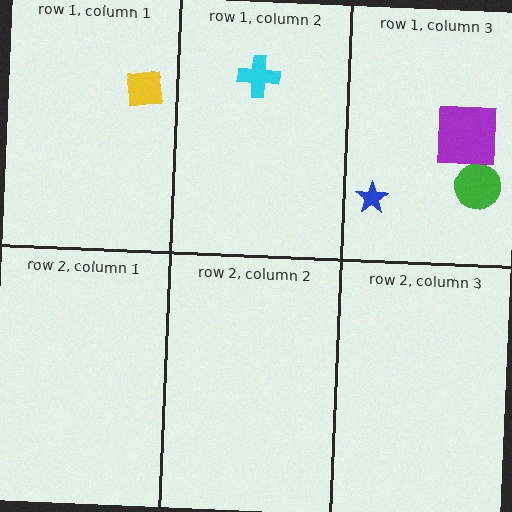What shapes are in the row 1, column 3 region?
The green circle, the blue star, the purple square.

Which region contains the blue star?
The row 1, column 3 region.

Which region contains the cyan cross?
The row 1, column 2 region.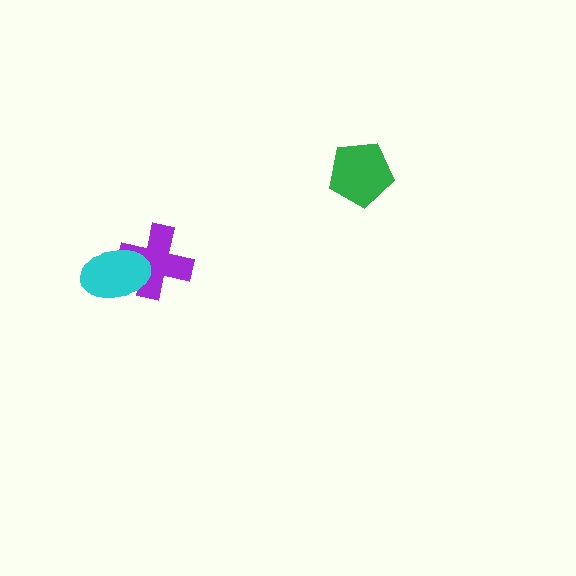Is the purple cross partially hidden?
Yes, it is partially covered by another shape.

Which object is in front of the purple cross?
The cyan ellipse is in front of the purple cross.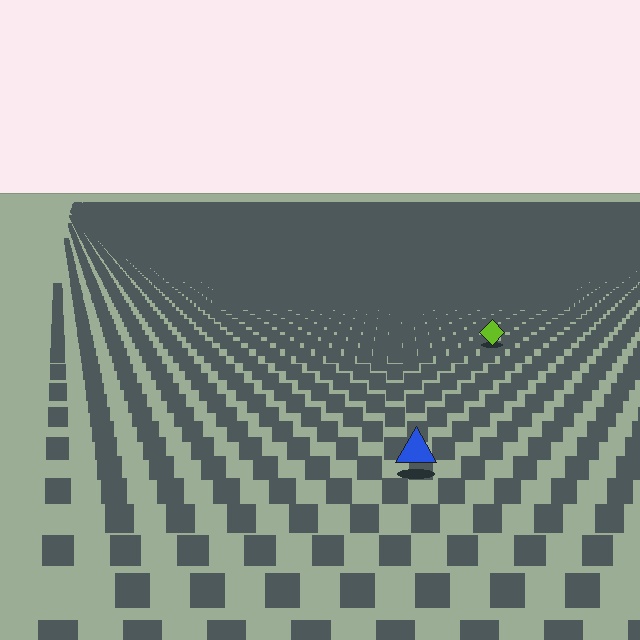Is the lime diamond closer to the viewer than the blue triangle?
No. The blue triangle is closer — you can tell from the texture gradient: the ground texture is coarser near it.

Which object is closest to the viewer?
The blue triangle is closest. The texture marks near it are larger and more spread out.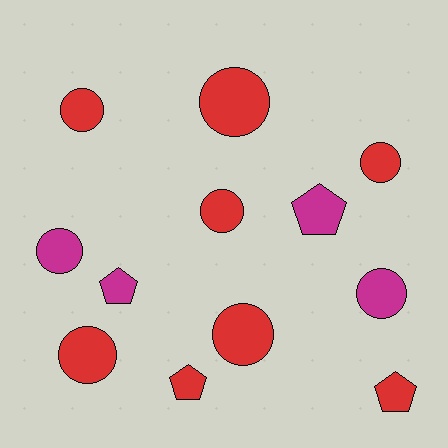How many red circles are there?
There are 6 red circles.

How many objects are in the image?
There are 12 objects.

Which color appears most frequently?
Red, with 8 objects.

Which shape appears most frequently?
Circle, with 8 objects.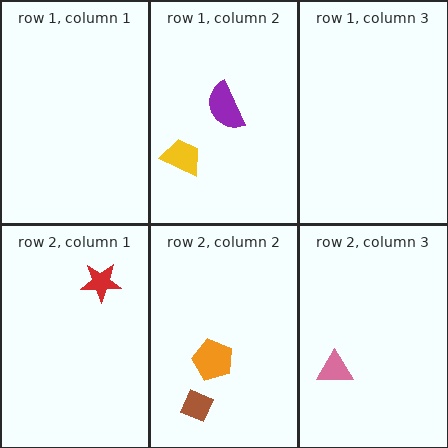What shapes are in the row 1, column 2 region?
The yellow trapezoid, the purple semicircle.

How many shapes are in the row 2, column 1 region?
1.